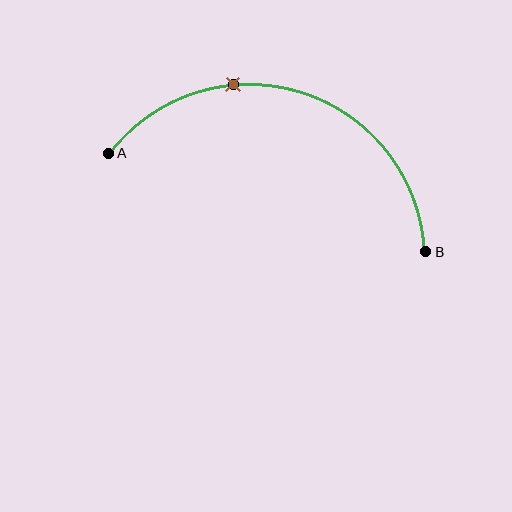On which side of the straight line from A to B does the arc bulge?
The arc bulges above the straight line connecting A and B.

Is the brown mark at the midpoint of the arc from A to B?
No. The brown mark lies on the arc but is closer to endpoint A. The arc midpoint would be at the point on the curve equidistant along the arc from both A and B.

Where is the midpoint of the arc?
The arc midpoint is the point on the curve farthest from the straight line joining A and B. It sits above that line.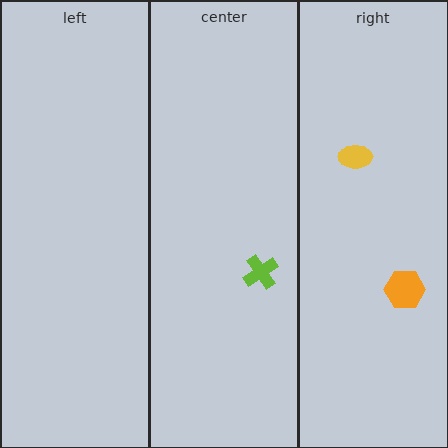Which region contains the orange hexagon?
The right region.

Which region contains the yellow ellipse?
The right region.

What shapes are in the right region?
The orange hexagon, the yellow ellipse.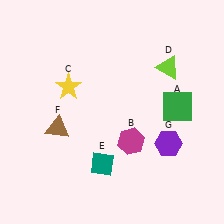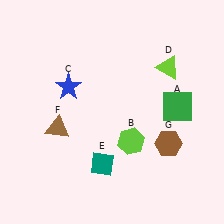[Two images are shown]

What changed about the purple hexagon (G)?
In Image 1, G is purple. In Image 2, it changed to brown.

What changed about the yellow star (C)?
In Image 1, C is yellow. In Image 2, it changed to blue.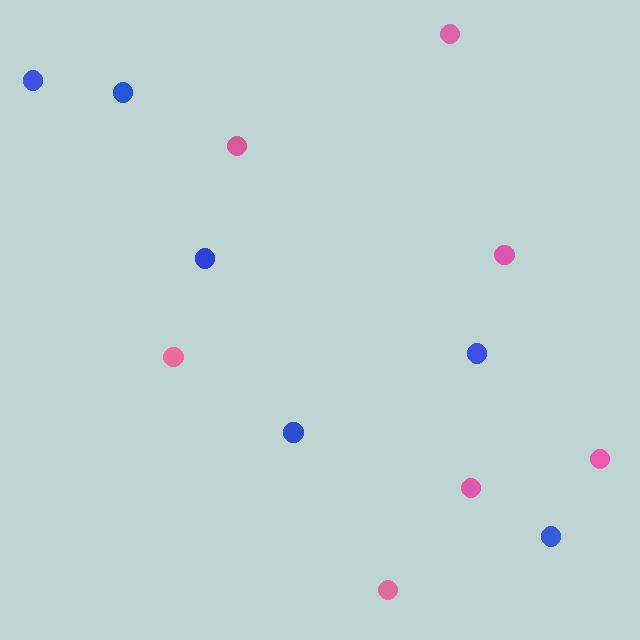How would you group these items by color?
There are 2 groups: one group of pink circles (7) and one group of blue circles (6).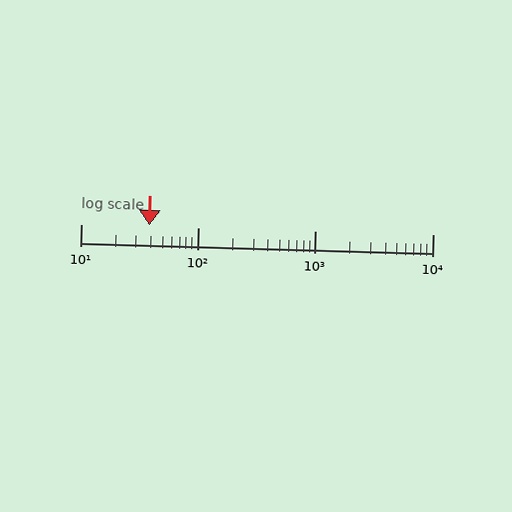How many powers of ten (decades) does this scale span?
The scale spans 3 decades, from 10 to 10000.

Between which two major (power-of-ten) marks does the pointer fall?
The pointer is between 10 and 100.